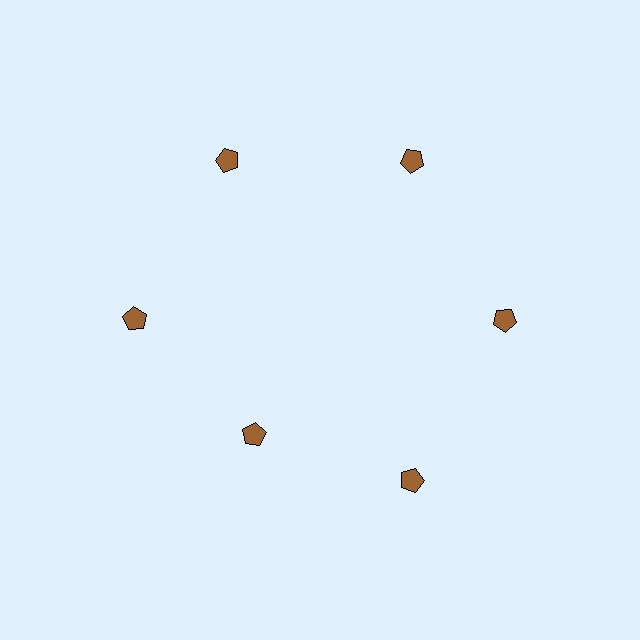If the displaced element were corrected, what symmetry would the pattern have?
It would have 6-fold rotational symmetry — the pattern would map onto itself every 60 degrees.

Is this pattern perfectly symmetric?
No. The 6 brown pentagons are arranged in a ring, but one element near the 7 o'clock position is pulled inward toward the center, breaking the 6-fold rotational symmetry.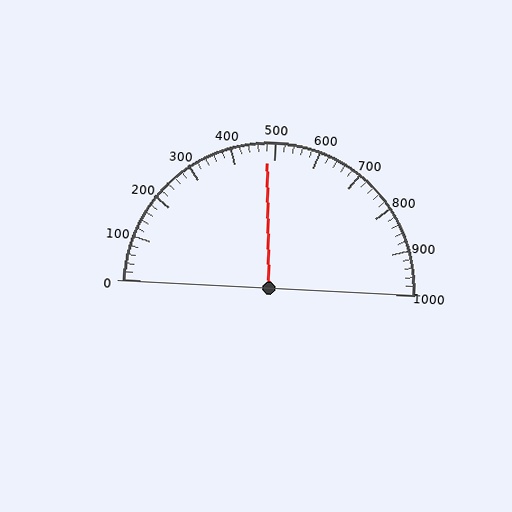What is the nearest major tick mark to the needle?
The nearest major tick mark is 500.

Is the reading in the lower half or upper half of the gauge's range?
The reading is in the lower half of the range (0 to 1000).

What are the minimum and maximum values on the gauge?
The gauge ranges from 0 to 1000.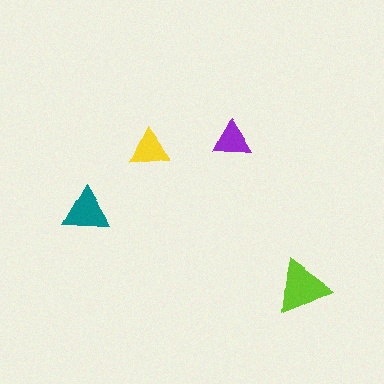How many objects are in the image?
There are 4 objects in the image.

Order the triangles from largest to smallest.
the lime one, the teal one, the yellow one, the purple one.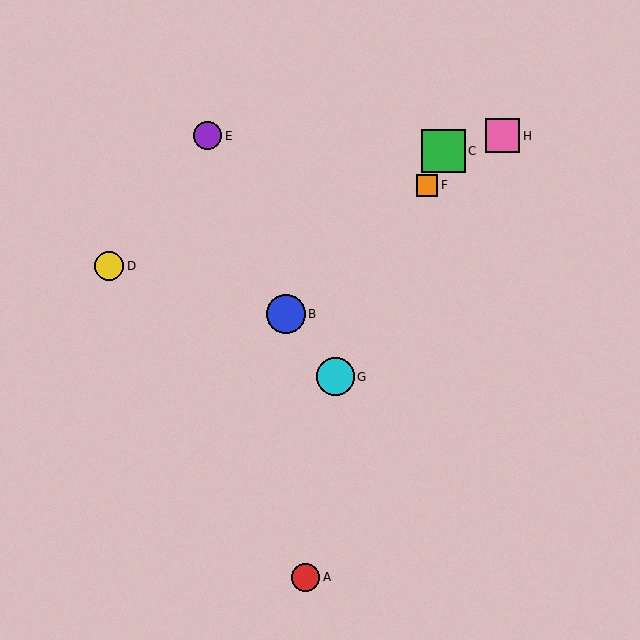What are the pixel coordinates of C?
Object C is at (444, 151).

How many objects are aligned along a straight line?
3 objects (C, F, G) are aligned along a straight line.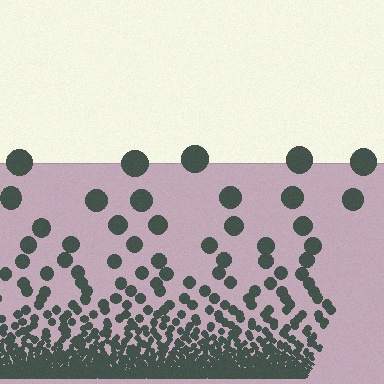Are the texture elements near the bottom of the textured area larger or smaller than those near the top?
Smaller. The gradient is inverted — elements near the bottom are smaller and denser.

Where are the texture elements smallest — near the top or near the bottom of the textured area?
Near the bottom.